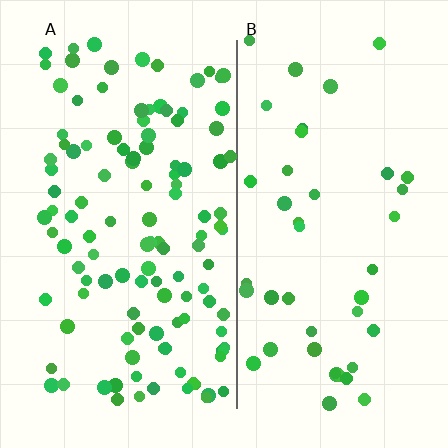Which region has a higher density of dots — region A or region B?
A (the left).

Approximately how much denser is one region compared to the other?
Approximately 2.7× — region A over region B.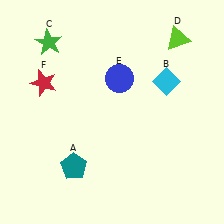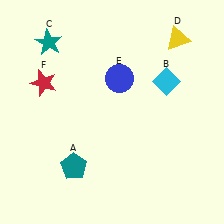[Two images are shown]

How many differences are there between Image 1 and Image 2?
There are 2 differences between the two images.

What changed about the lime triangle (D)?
In Image 1, D is lime. In Image 2, it changed to yellow.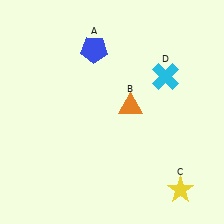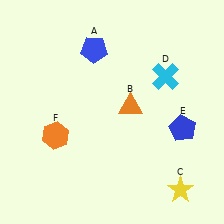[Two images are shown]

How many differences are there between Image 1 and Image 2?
There are 2 differences between the two images.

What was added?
A blue pentagon (E), an orange hexagon (F) were added in Image 2.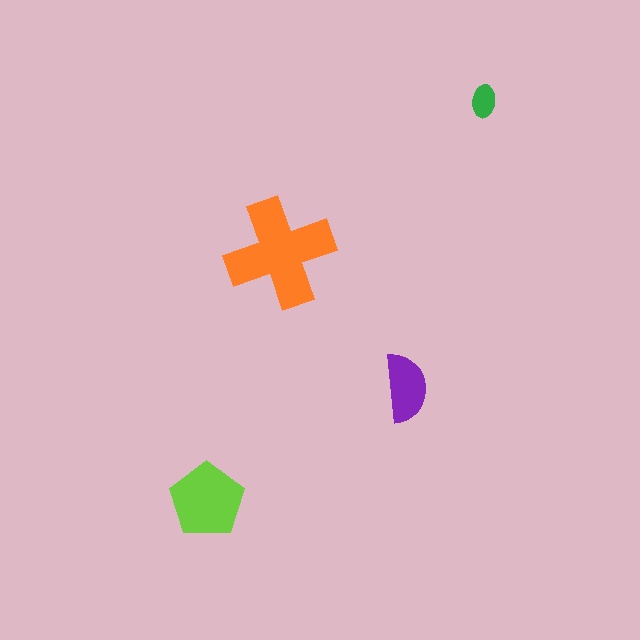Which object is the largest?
The orange cross.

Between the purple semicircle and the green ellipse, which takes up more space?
The purple semicircle.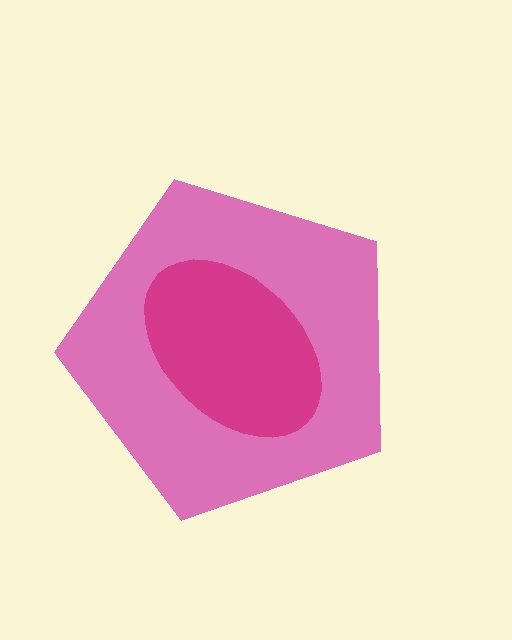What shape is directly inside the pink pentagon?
The magenta ellipse.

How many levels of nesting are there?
2.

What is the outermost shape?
The pink pentagon.